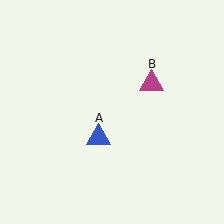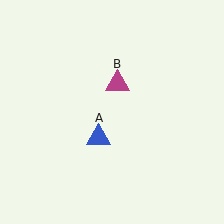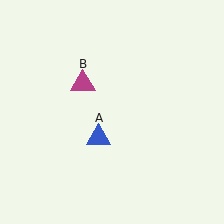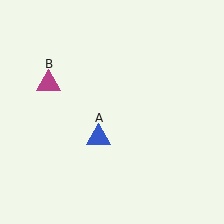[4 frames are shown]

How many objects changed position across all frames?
1 object changed position: magenta triangle (object B).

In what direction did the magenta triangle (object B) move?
The magenta triangle (object B) moved left.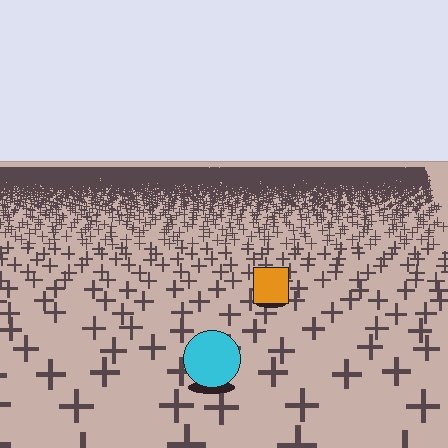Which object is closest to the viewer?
The cyan circle is closest. The texture marks near it are larger and more spread out.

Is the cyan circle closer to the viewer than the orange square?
Yes. The cyan circle is closer — you can tell from the texture gradient: the ground texture is coarser near it.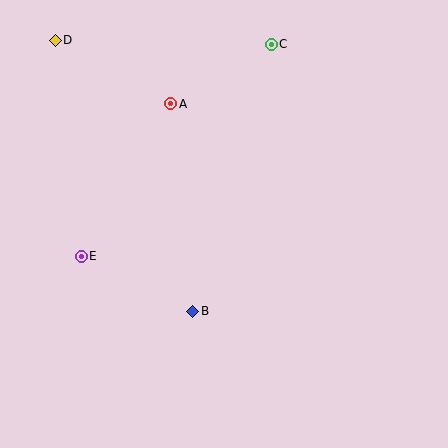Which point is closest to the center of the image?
Point B at (193, 311) is closest to the center.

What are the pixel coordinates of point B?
Point B is at (193, 311).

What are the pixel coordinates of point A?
Point A is at (171, 104).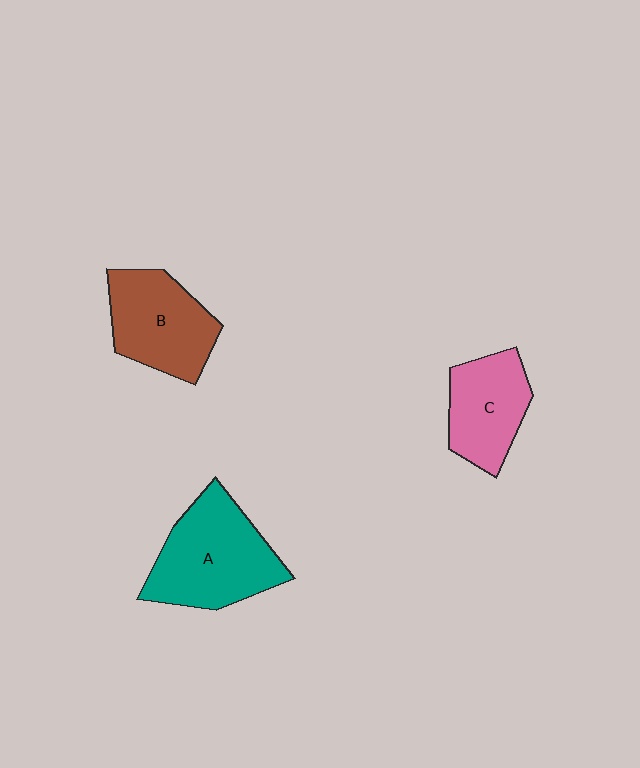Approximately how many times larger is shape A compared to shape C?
Approximately 1.4 times.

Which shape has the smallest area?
Shape C (pink).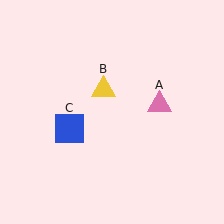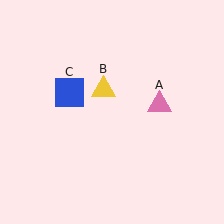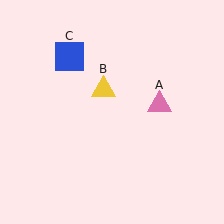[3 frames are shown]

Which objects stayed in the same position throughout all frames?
Pink triangle (object A) and yellow triangle (object B) remained stationary.